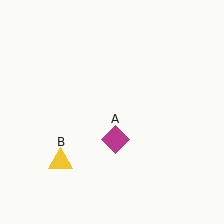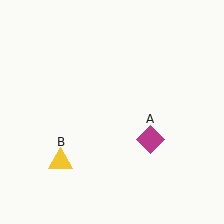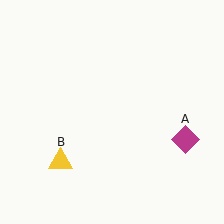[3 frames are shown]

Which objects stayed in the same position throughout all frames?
Yellow triangle (object B) remained stationary.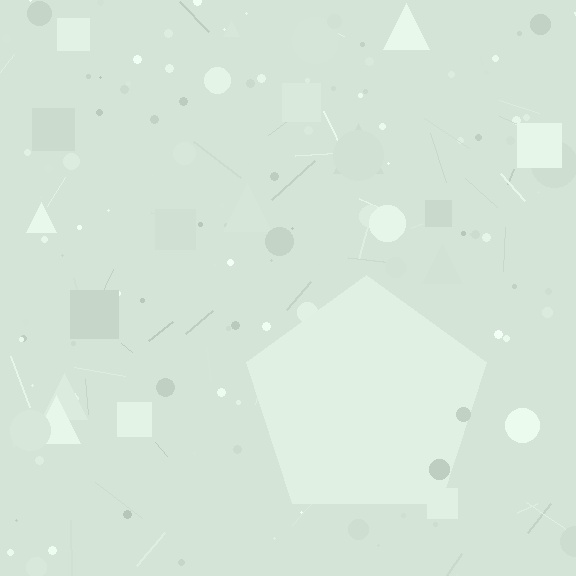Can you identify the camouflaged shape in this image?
The camouflaged shape is a pentagon.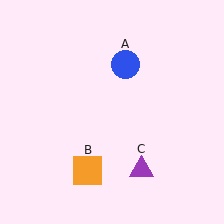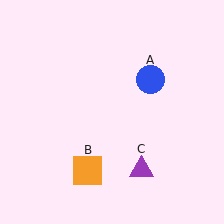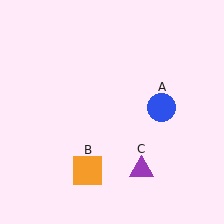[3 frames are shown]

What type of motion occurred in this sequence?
The blue circle (object A) rotated clockwise around the center of the scene.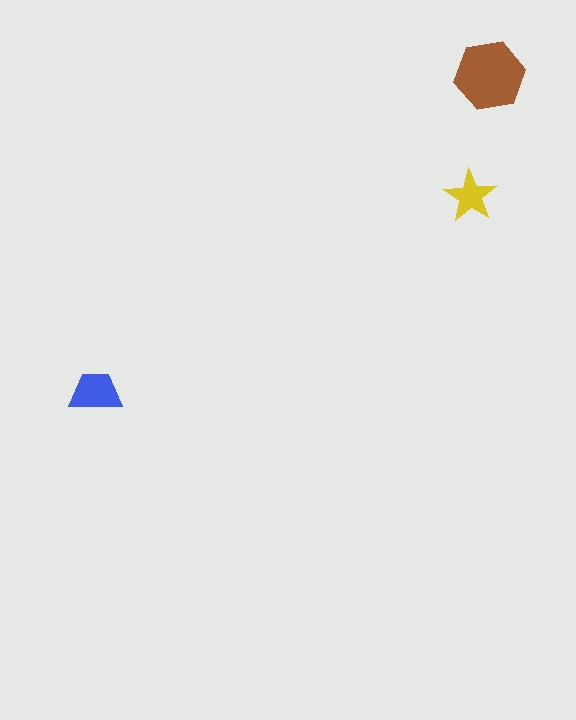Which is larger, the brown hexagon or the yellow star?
The brown hexagon.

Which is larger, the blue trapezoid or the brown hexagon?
The brown hexagon.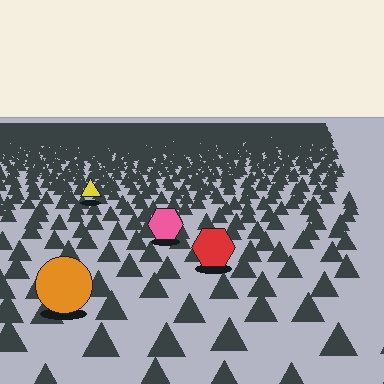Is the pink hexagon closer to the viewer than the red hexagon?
No. The red hexagon is closer — you can tell from the texture gradient: the ground texture is coarser near it.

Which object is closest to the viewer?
The orange circle is closest. The texture marks near it are larger and more spread out.